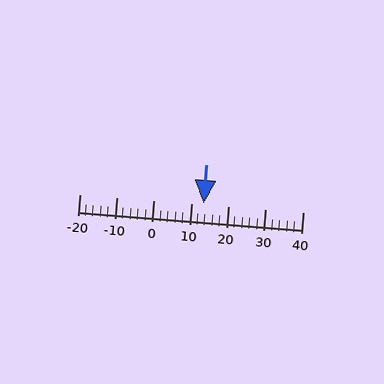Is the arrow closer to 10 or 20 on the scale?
The arrow is closer to 10.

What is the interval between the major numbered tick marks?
The major tick marks are spaced 10 units apart.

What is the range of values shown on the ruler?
The ruler shows values from -20 to 40.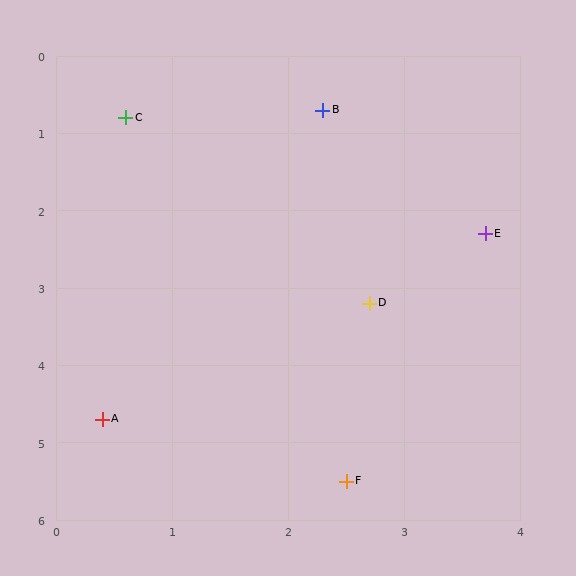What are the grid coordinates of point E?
Point E is at approximately (3.7, 2.3).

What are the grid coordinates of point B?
Point B is at approximately (2.3, 0.7).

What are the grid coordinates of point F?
Point F is at approximately (2.5, 5.5).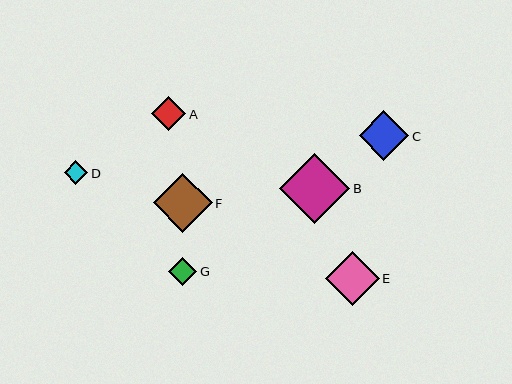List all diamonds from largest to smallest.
From largest to smallest: B, F, E, C, A, G, D.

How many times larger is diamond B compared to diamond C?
Diamond B is approximately 1.4 times the size of diamond C.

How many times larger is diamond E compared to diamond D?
Diamond E is approximately 2.3 times the size of diamond D.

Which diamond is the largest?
Diamond B is the largest with a size of approximately 70 pixels.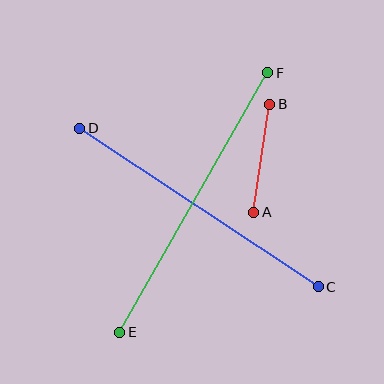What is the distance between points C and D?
The distance is approximately 286 pixels.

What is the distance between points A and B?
The distance is approximately 109 pixels.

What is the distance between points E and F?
The distance is approximately 299 pixels.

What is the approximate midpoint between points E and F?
The midpoint is at approximately (194, 203) pixels.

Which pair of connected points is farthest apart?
Points E and F are farthest apart.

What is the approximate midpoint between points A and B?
The midpoint is at approximately (262, 158) pixels.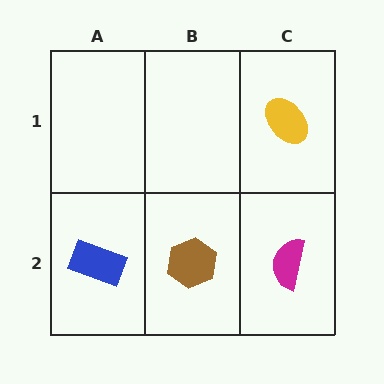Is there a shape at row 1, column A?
No, that cell is empty.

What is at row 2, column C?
A magenta semicircle.